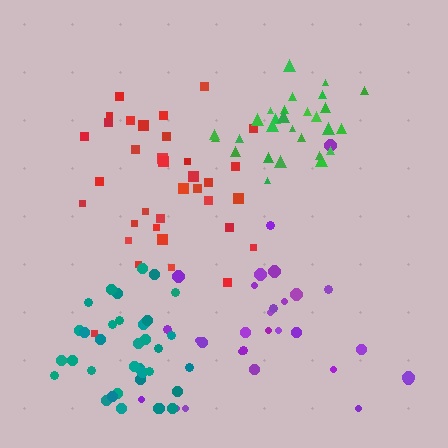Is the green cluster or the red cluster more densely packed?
Green.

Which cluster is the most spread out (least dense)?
Purple.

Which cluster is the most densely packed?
Teal.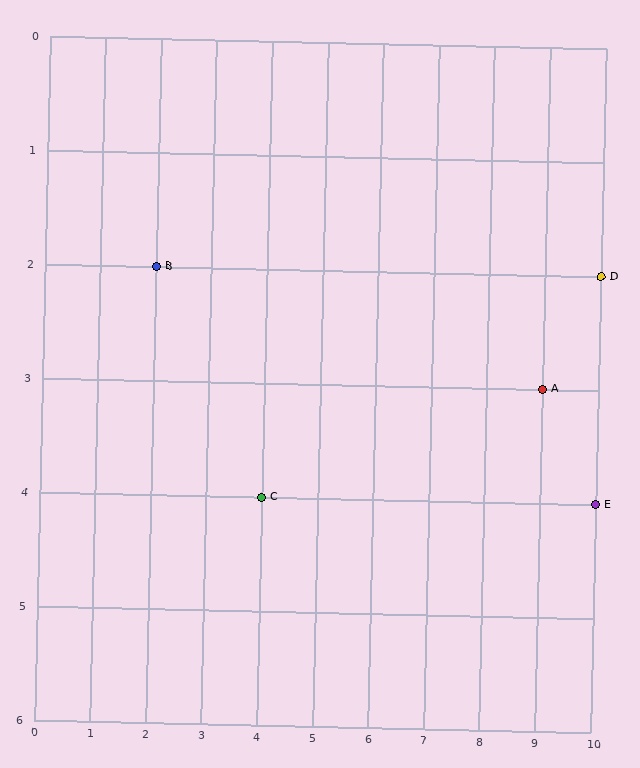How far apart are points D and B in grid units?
Points D and B are 8 columns apart.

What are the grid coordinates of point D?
Point D is at grid coordinates (10, 2).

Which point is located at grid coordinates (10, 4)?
Point E is at (10, 4).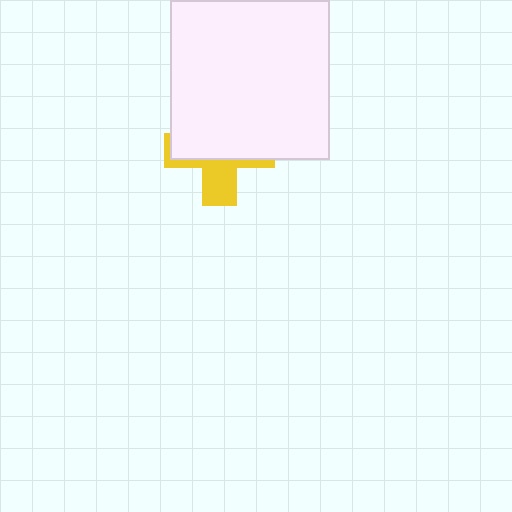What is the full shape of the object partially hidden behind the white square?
The partially hidden object is a yellow cross.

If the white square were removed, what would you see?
You would see the complete yellow cross.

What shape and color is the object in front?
The object in front is a white square.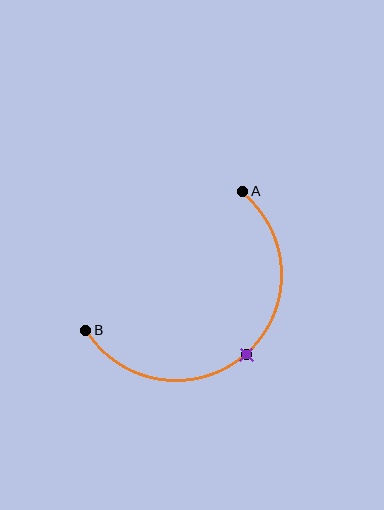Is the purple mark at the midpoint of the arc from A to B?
Yes. The purple mark lies on the arc at equal arc-length from both A and B — it is the arc midpoint.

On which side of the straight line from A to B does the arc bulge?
The arc bulges below and to the right of the straight line connecting A and B.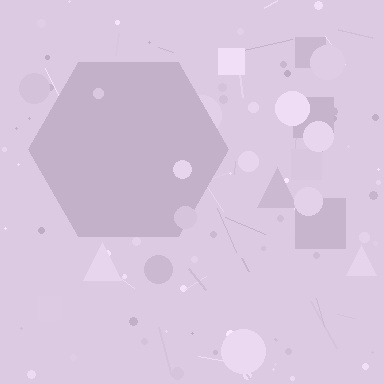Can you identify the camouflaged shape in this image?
The camouflaged shape is a hexagon.